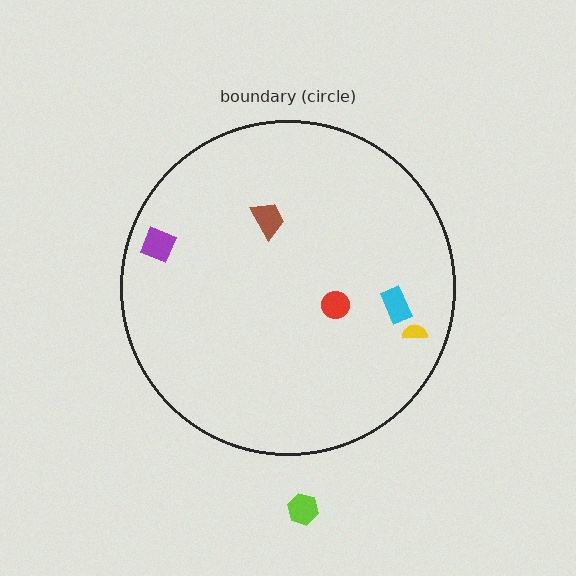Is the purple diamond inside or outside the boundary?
Inside.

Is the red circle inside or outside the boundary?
Inside.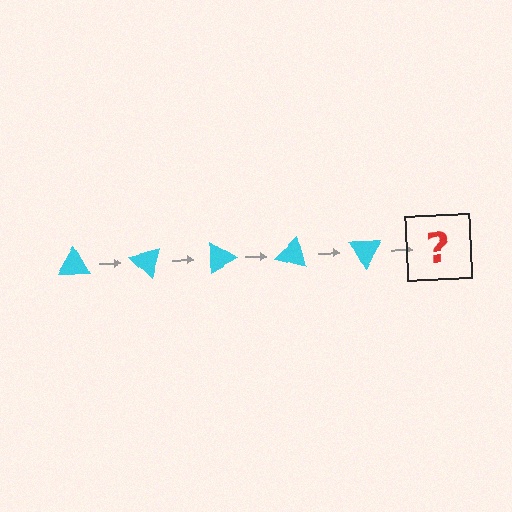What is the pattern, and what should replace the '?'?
The pattern is that the triangle rotates 45 degrees each step. The '?' should be a cyan triangle rotated 225 degrees.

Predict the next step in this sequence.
The next step is a cyan triangle rotated 225 degrees.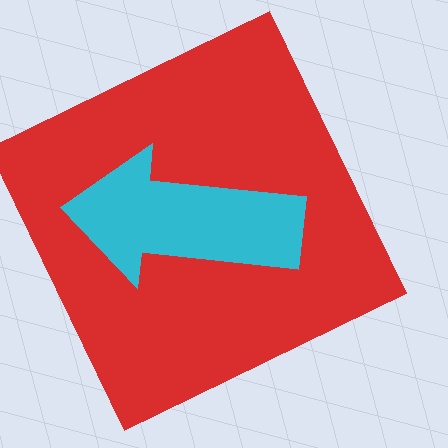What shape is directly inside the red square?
The cyan arrow.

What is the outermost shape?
The red square.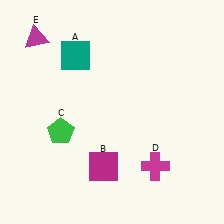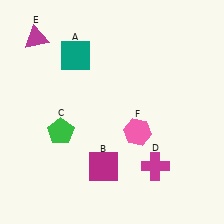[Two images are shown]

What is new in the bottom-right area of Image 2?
A pink hexagon (F) was added in the bottom-right area of Image 2.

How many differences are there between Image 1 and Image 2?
There is 1 difference between the two images.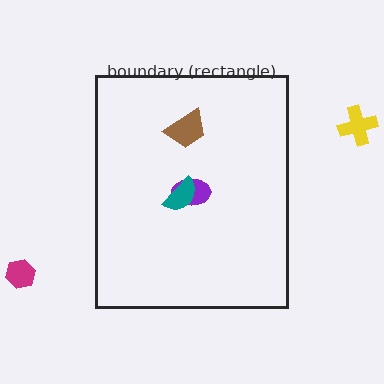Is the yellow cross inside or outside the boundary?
Outside.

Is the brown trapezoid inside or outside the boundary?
Inside.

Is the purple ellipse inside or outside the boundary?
Inside.